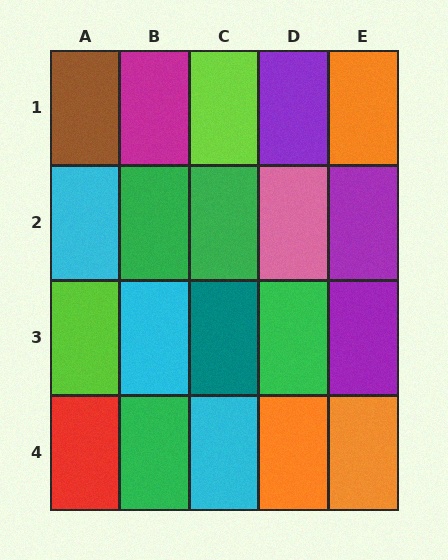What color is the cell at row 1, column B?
Magenta.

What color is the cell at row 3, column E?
Purple.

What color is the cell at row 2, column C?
Green.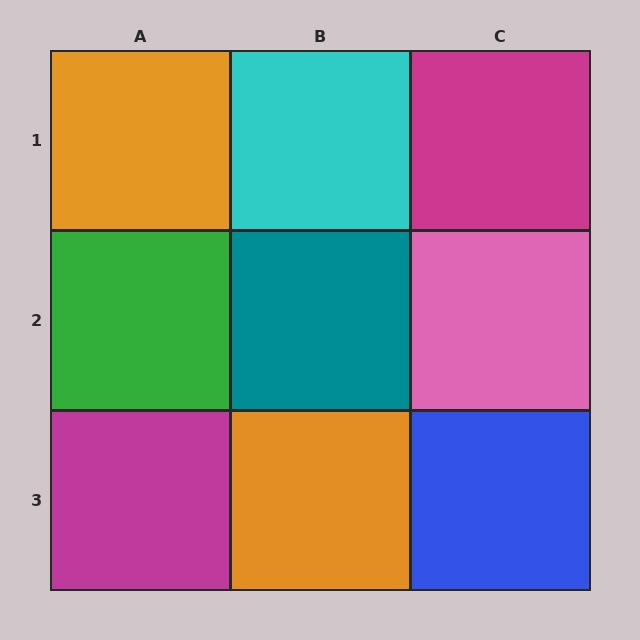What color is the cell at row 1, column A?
Orange.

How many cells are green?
1 cell is green.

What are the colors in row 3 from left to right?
Magenta, orange, blue.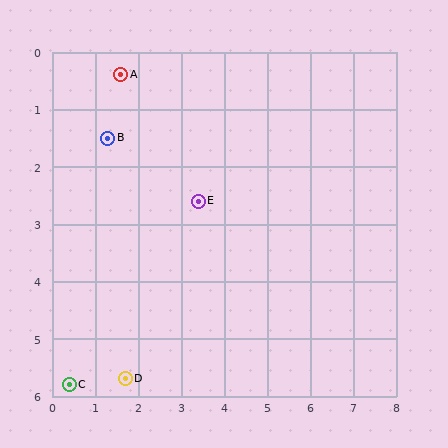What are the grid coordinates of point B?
Point B is at approximately (1.3, 1.5).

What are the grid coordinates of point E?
Point E is at approximately (3.4, 2.6).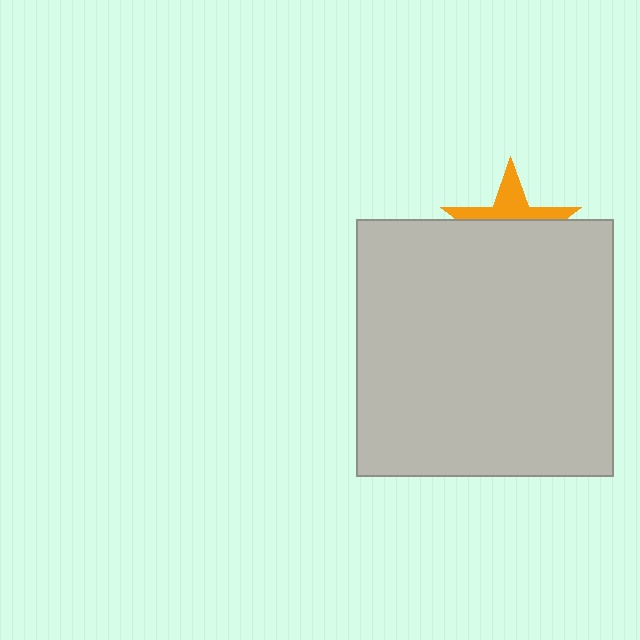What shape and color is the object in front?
The object in front is a light gray square.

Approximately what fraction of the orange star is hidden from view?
Roughly 62% of the orange star is hidden behind the light gray square.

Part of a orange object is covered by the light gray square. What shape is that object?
It is a star.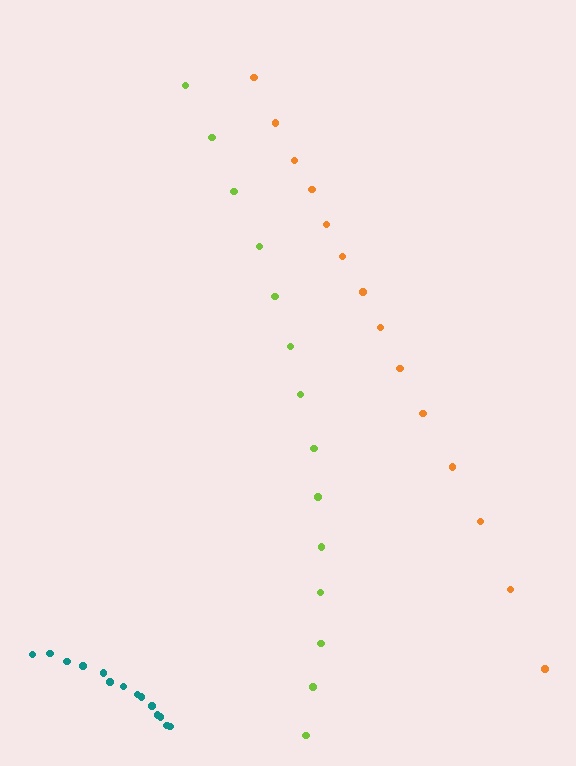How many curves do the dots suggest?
There are 3 distinct paths.